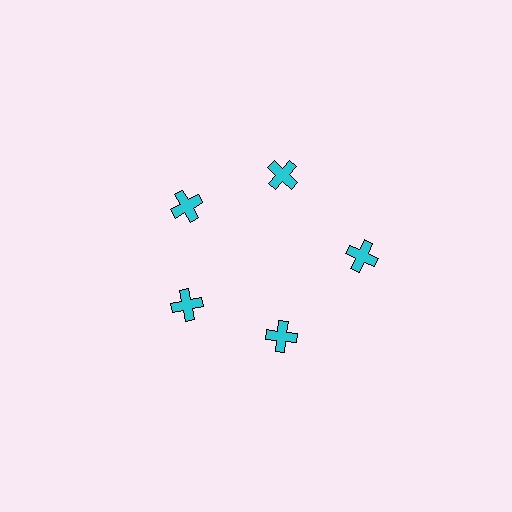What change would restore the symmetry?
The symmetry would be restored by moving it inward, back onto the ring so that all 5 crosses sit at equal angles and equal distance from the center.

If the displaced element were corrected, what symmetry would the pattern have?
It would have 5-fold rotational symmetry — the pattern would map onto itself every 72 degrees.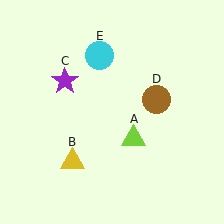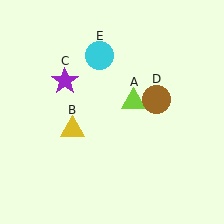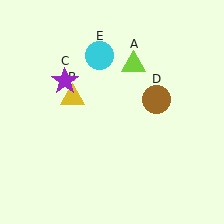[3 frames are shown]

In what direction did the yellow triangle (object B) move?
The yellow triangle (object B) moved up.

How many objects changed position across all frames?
2 objects changed position: lime triangle (object A), yellow triangle (object B).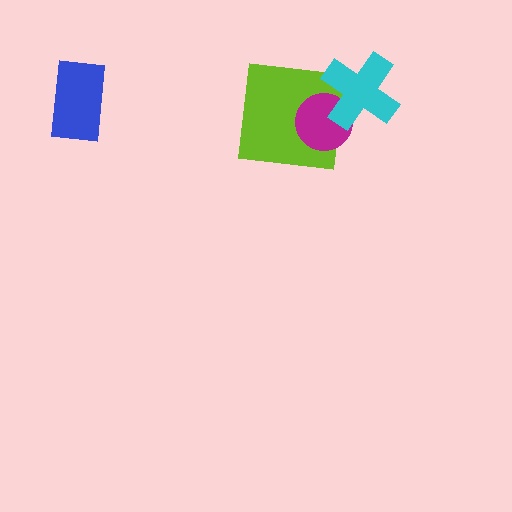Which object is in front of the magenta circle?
The cyan cross is in front of the magenta circle.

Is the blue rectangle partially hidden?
No, no other shape covers it.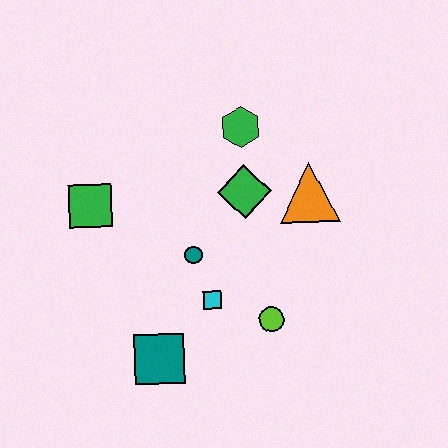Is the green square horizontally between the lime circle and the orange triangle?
No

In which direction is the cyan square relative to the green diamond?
The cyan square is below the green diamond.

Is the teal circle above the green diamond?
No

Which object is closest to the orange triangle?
The green diamond is closest to the orange triangle.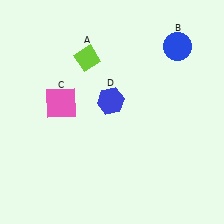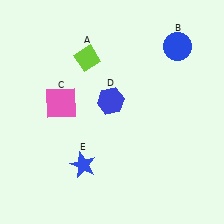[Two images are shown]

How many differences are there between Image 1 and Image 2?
There is 1 difference between the two images.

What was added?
A blue star (E) was added in Image 2.